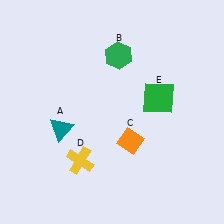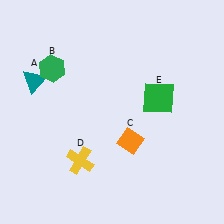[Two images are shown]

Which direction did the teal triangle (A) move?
The teal triangle (A) moved up.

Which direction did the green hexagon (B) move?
The green hexagon (B) moved left.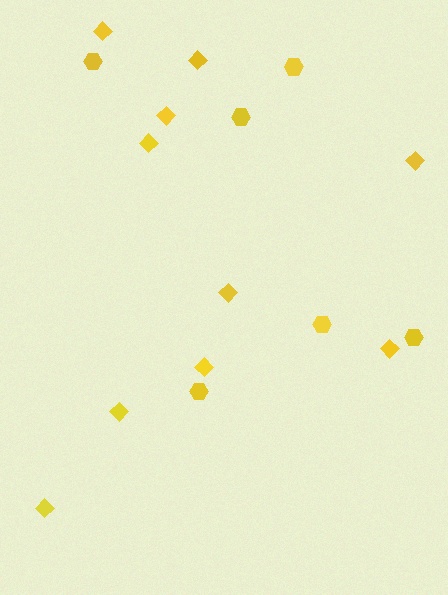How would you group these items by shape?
There are 2 groups: one group of diamonds (10) and one group of hexagons (6).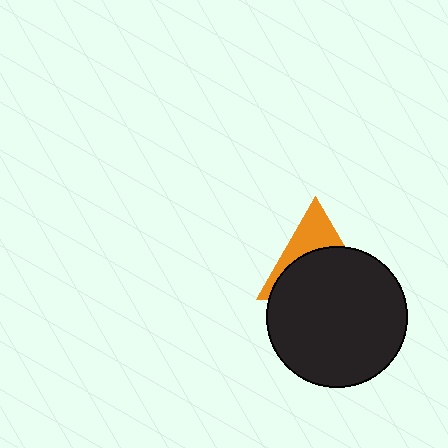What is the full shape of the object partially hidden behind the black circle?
The partially hidden object is an orange triangle.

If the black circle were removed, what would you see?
You would see the complete orange triangle.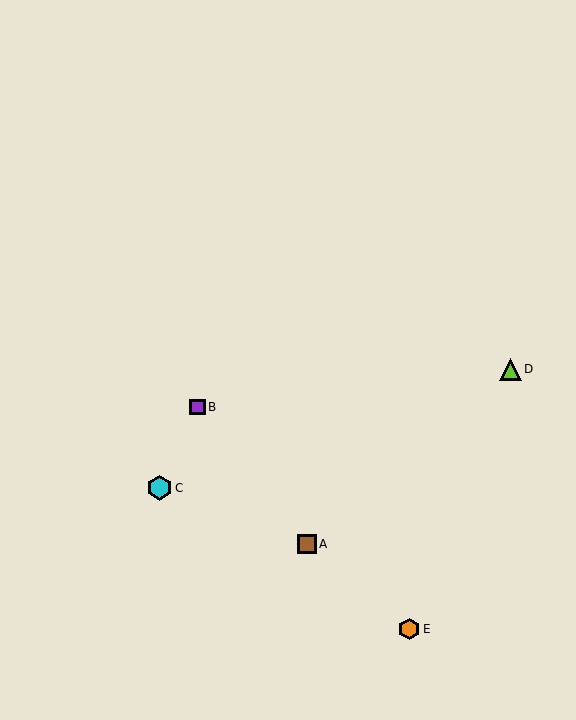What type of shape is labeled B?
Shape B is a purple square.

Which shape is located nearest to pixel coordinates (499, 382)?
The lime triangle (labeled D) at (510, 369) is nearest to that location.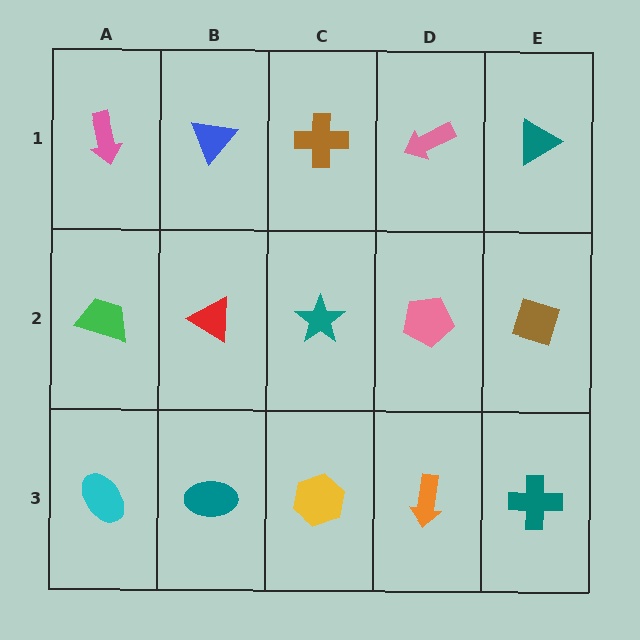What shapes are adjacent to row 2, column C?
A brown cross (row 1, column C), a yellow hexagon (row 3, column C), a red triangle (row 2, column B), a pink pentagon (row 2, column D).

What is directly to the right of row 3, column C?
An orange arrow.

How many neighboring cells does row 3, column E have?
2.